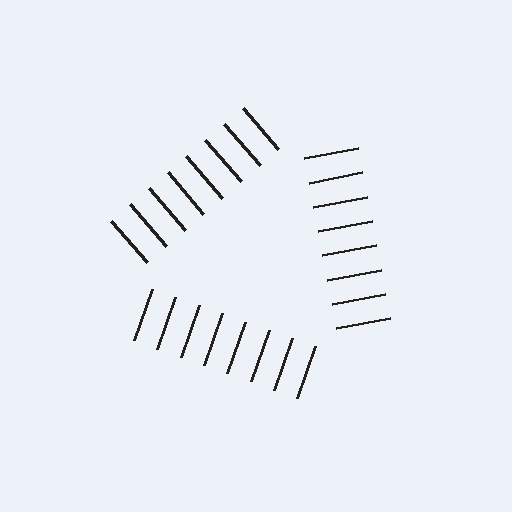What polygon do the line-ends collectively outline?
An illusory triangle — the line segments terminate on its edges but no continuous stroke is drawn.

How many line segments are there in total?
24 — 8 along each of the 3 edges.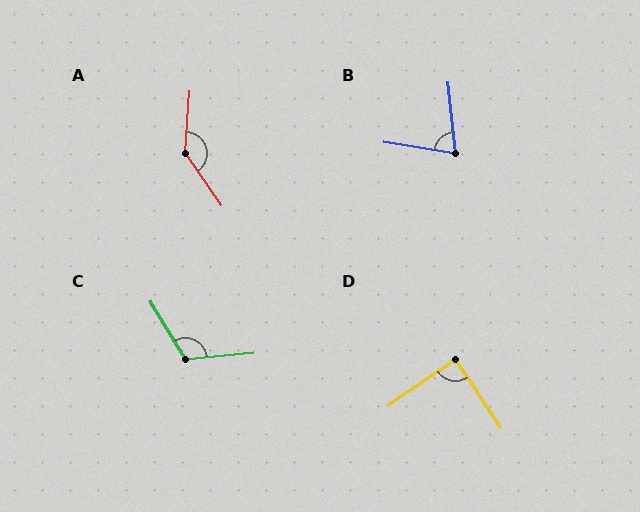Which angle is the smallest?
B, at approximately 75 degrees.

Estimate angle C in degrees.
Approximately 115 degrees.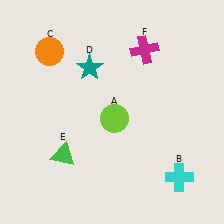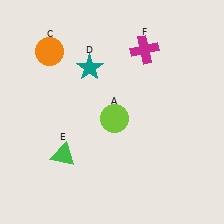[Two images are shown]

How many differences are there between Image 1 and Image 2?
There is 1 difference between the two images.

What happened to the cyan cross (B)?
The cyan cross (B) was removed in Image 2. It was in the bottom-right area of Image 1.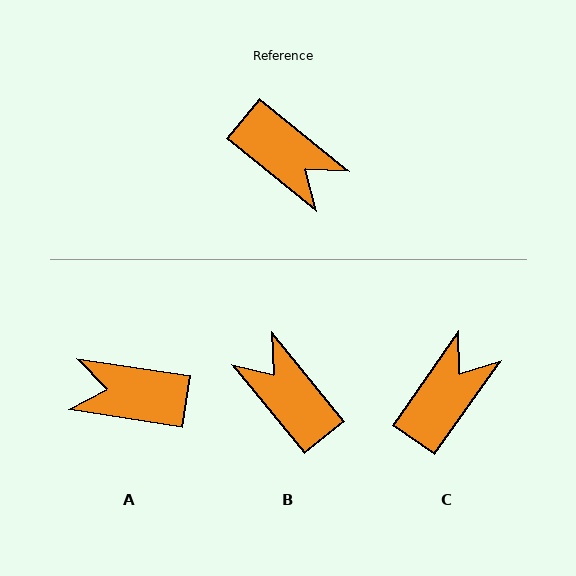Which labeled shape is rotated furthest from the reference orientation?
B, about 168 degrees away.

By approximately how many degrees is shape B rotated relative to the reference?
Approximately 168 degrees counter-clockwise.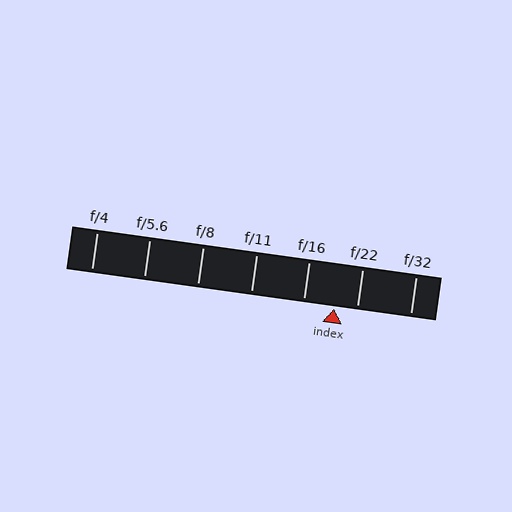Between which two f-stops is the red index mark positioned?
The index mark is between f/16 and f/22.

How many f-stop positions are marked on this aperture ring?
There are 7 f-stop positions marked.